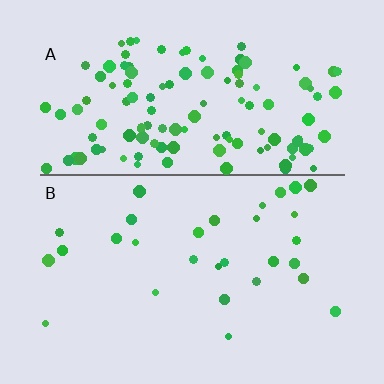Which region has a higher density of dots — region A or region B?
A (the top).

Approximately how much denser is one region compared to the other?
Approximately 4.3× — region A over region B.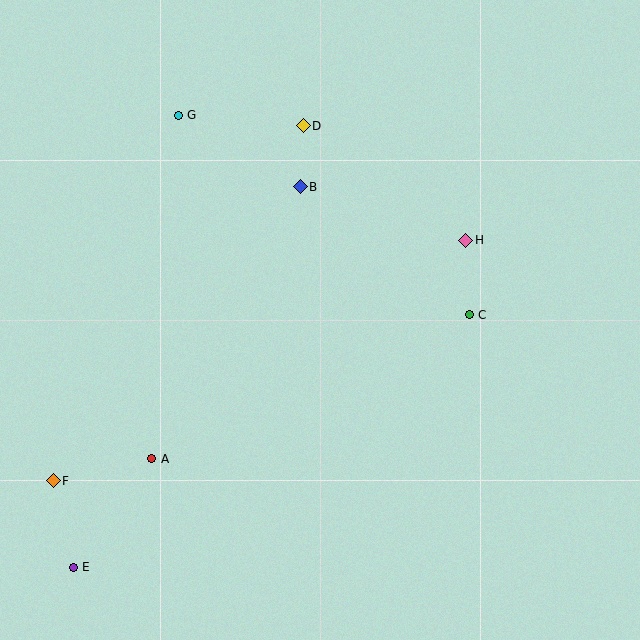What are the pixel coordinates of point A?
Point A is at (152, 459).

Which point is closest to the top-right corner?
Point H is closest to the top-right corner.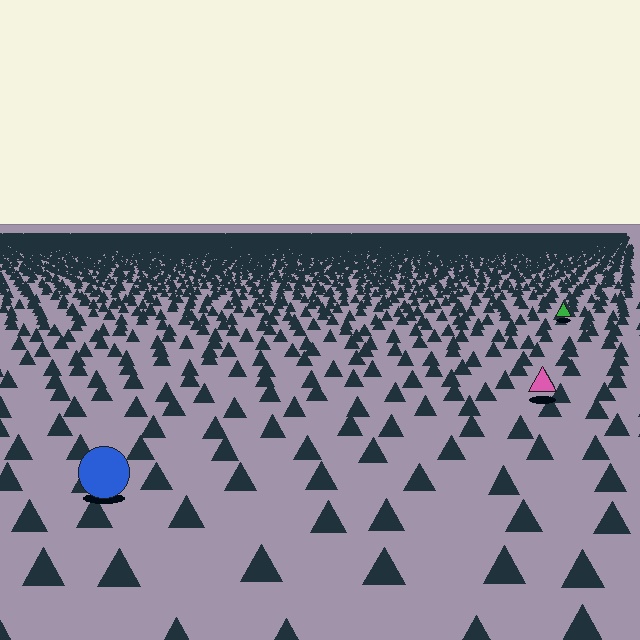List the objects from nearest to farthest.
From nearest to farthest: the blue circle, the pink triangle, the green triangle.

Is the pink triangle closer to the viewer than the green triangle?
Yes. The pink triangle is closer — you can tell from the texture gradient: the ground texture is coarser near it.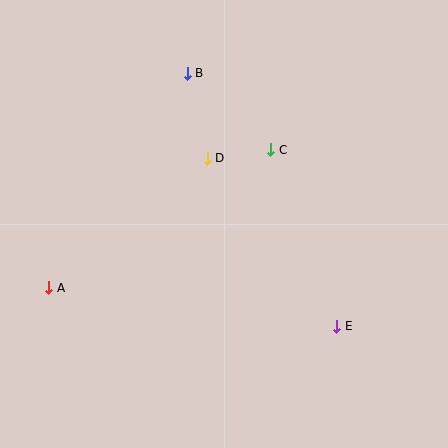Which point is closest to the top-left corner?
Point B is closest to the top-left corner.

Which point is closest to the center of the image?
Point D at (207, 158) is closest to the center.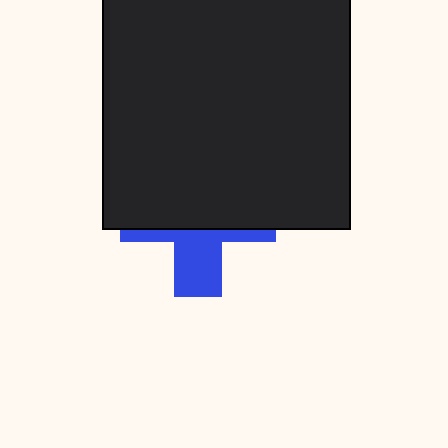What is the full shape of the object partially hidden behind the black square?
The partially hidden object is a blue cross.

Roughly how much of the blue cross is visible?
A small part of it is visible (roughly 36%).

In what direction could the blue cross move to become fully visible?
The blue cross could move down. That would shift it out from behind the black square entirely.